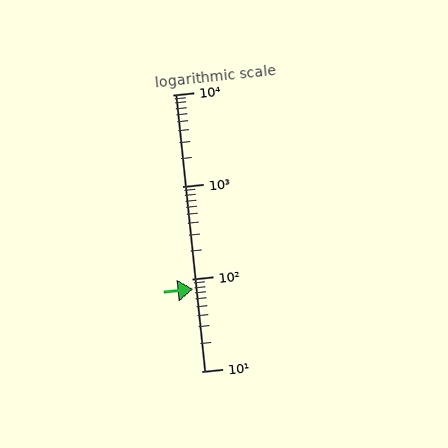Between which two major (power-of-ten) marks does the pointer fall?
The pointer is between 10 and 100.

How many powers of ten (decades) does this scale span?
The scale spans 3 decades, from 10 to 10000.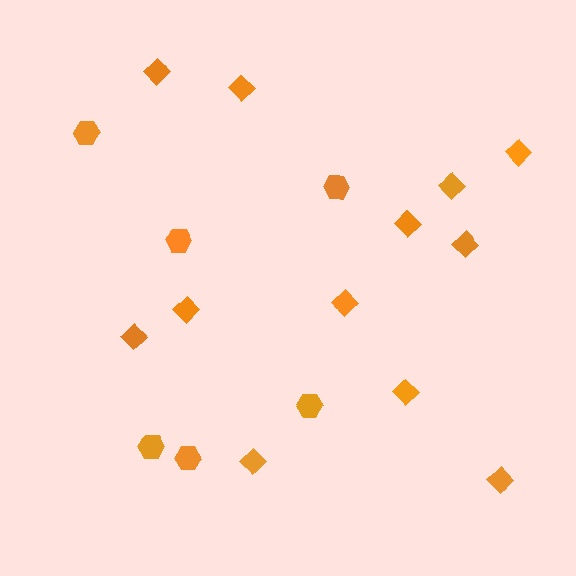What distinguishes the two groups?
There are 2 groups: one group of hexagons (6) and one group of diamonds (12).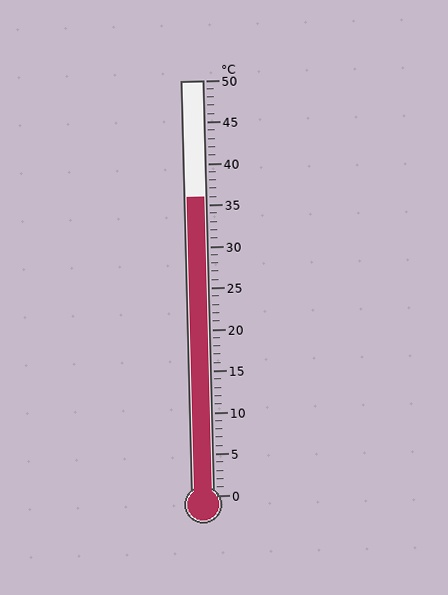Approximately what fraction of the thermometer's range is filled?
The thermometer is filled to approximately 70% of its range.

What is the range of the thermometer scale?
The thermometer scale ranges from 0°C to 50°C.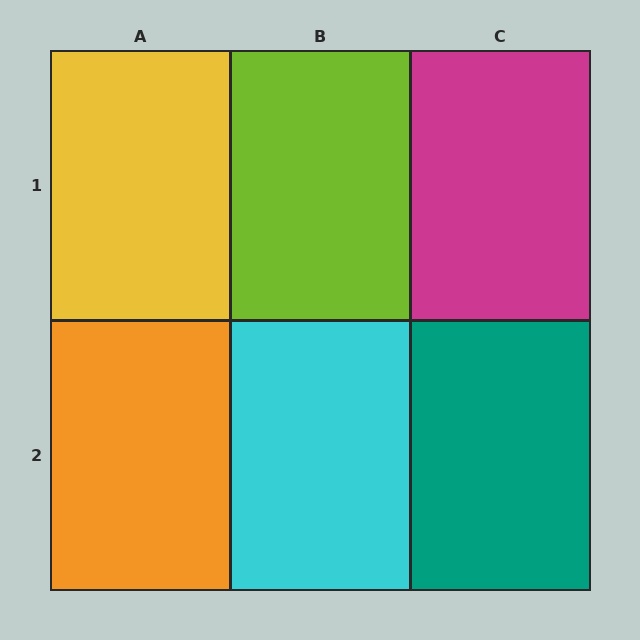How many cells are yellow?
1 cell is yellow.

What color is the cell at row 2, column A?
Orange.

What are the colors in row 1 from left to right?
Yellow, lime, magenta.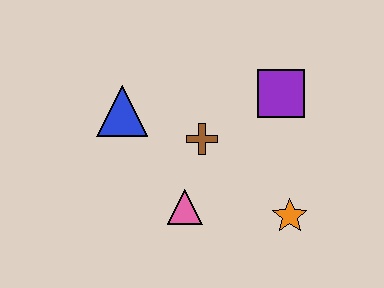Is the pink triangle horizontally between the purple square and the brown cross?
No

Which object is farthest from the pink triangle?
The purple square is farthest from the pink triangle.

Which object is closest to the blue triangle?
The brown cross is closest to the blue triangle.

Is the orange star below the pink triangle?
Yes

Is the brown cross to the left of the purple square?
Yes